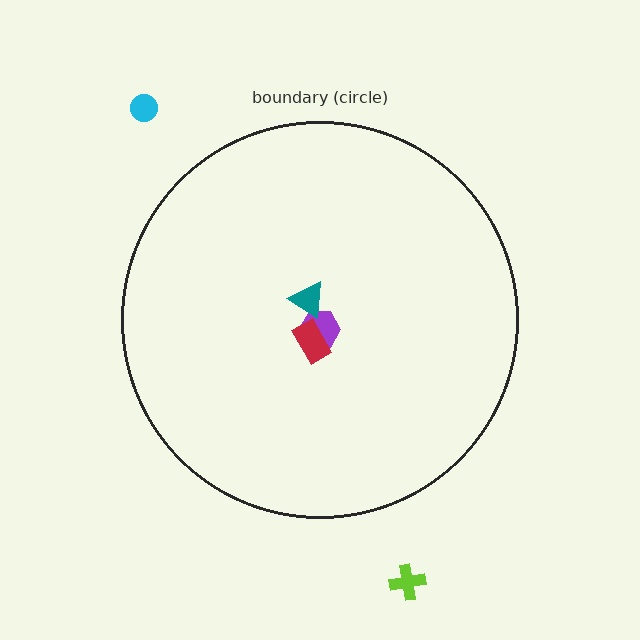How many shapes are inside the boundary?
3 inside, 2 outside.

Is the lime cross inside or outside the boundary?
Outside.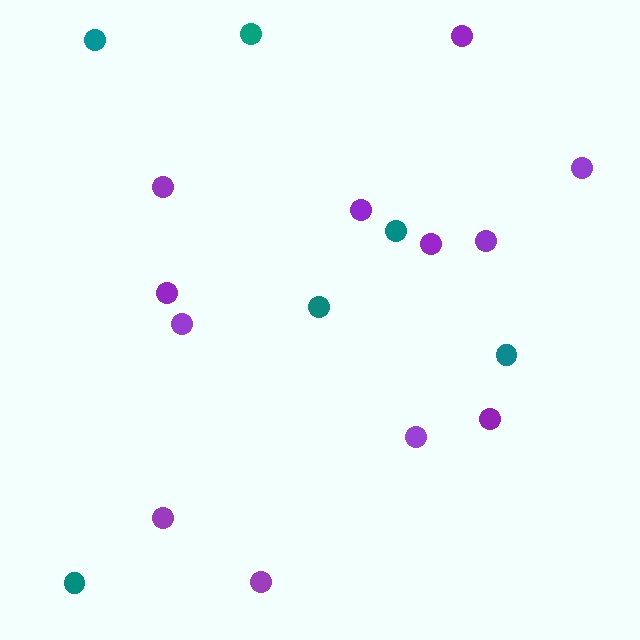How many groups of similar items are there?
There are 2 groups: one group of purple circles (12) and one group of teal circles (6).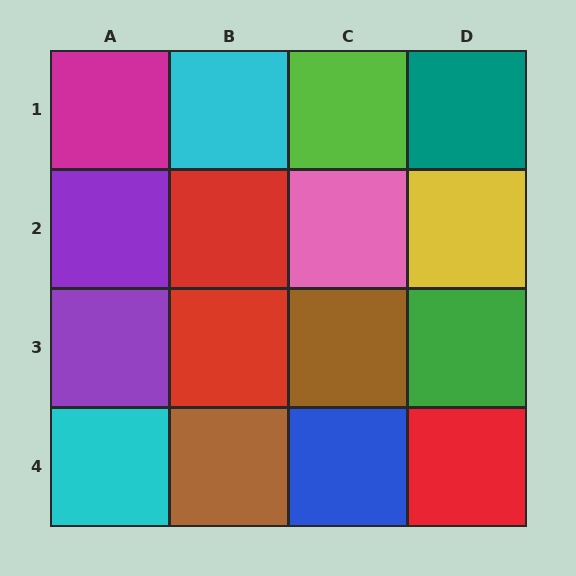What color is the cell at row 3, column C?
Brown.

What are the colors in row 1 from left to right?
Magenta, cyan, lime, teal.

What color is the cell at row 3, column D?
Green.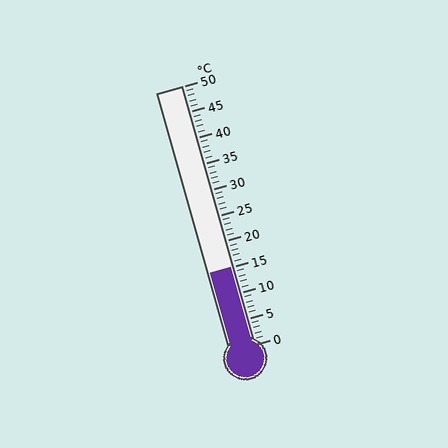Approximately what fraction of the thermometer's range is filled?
The thermometer is filled to approximately 30% of its range.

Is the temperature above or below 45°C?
The temperature is below 45°C.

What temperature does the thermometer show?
The thermometer shows approximately 15°C.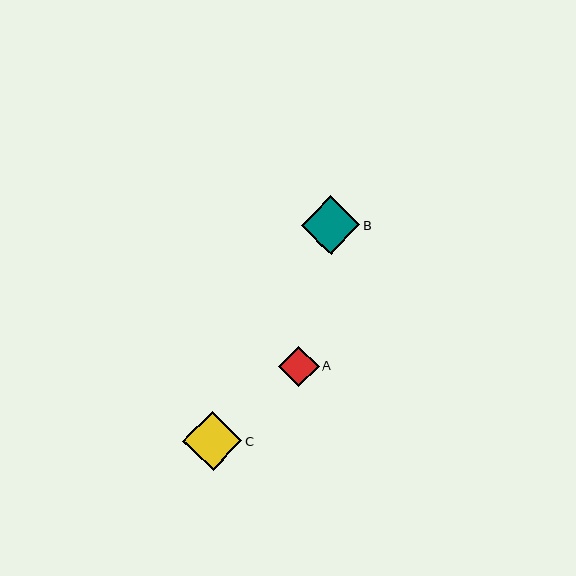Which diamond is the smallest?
Diamond A is the smallest with a size of approximately 41 pixels.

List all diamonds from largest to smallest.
From largest to smallest: C, B, A.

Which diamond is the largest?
Diamond C is the largest with a size of approximately 59 pixels.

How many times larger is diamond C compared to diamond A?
Diamond C is approximately 1.5 times the size of diamond A.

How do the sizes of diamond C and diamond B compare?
Diamond C and diamond B are approximately the same size.